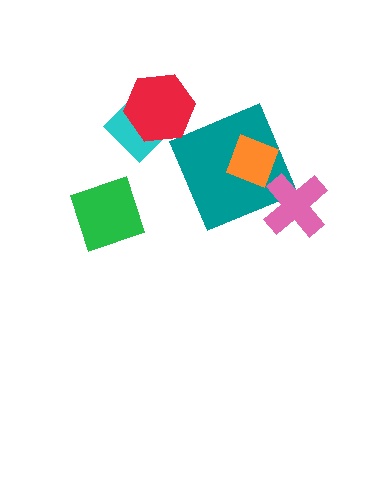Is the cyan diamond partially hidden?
Yes, it is partially covered by another shape.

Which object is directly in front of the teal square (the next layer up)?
The orange diamond is directly in front of the teal square.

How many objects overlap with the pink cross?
1 object overlaps with the pink cross.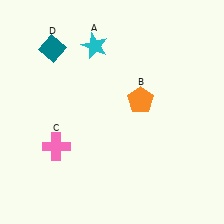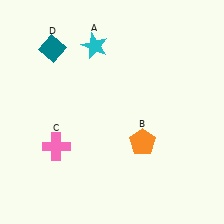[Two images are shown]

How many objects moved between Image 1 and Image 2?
1 object moved between the two images.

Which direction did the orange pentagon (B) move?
The orange pentagon (B) moved down.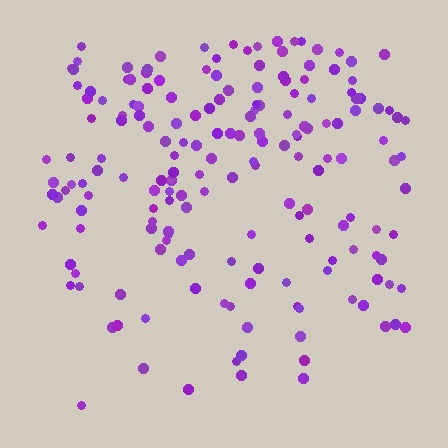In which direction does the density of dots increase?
From bottom to top, with the top side densest.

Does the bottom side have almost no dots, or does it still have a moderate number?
Still a moderate number, just noticeably fewer than the top.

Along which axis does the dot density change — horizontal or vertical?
Vertical.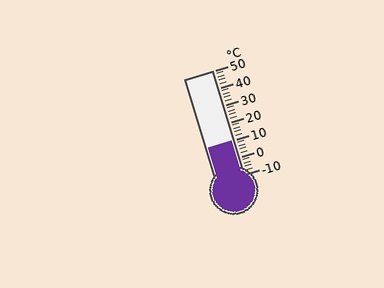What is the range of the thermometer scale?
The thermometer scale ranges from -10°C to 50°C.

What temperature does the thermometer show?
The thermometer shows approximately 10°C.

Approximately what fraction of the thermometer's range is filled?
The thermometer is filled to approximately 35% of its range.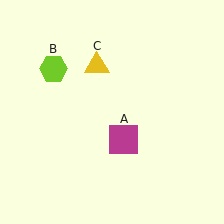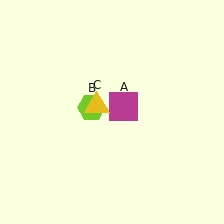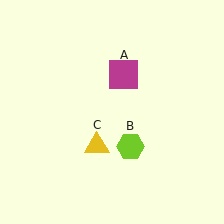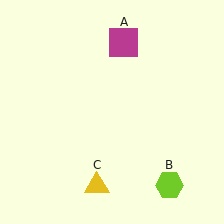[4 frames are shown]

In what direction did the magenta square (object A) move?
The magenta square (object A) moved up.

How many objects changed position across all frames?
3 objects changed position: magenta square (object A), lime hexagon (object B), yellow triangle (object C).